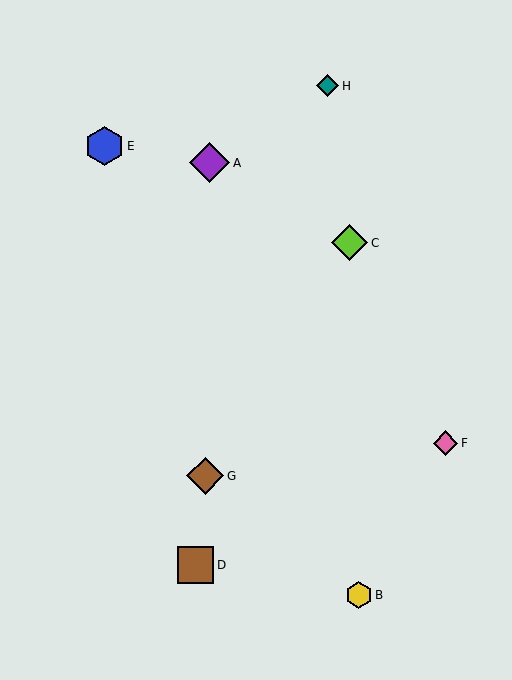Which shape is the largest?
The purple diamond (labeled A) is the largest.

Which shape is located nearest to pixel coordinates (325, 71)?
The teal diamond (labeled H) at (328, 86) is nearest to that location.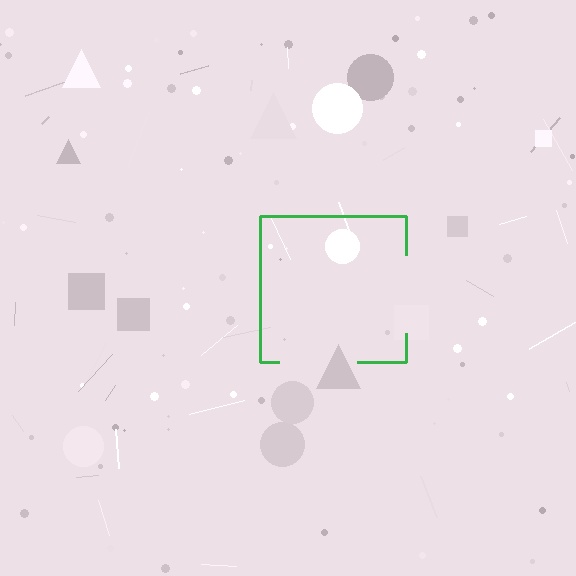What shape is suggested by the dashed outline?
The dashed outline suggests a square.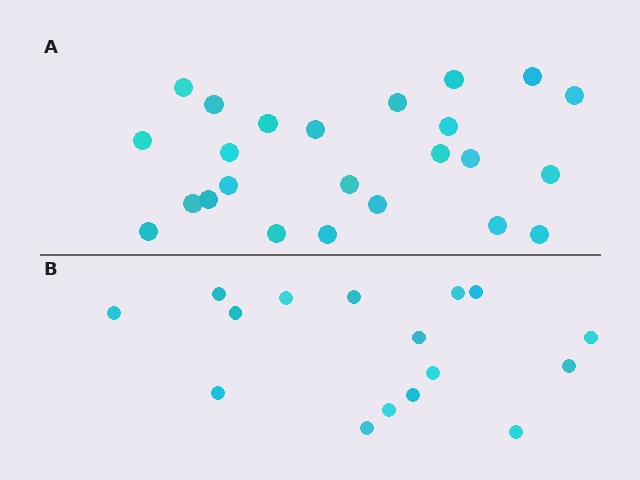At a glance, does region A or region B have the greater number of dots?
Region A (the top region) has more dots.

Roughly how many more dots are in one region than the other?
Region A has roughly 8 or so more dots than region B.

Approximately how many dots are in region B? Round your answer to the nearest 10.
About 20 dots. (The exact count is 16, which rounds to 20.)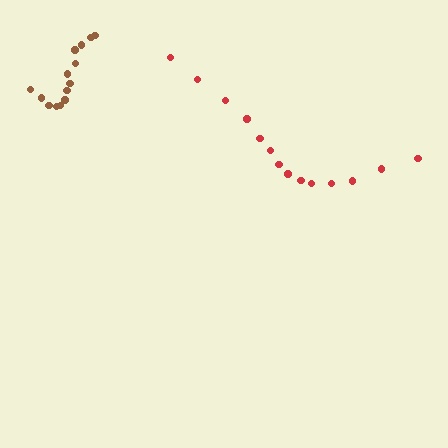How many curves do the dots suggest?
There are 2 distinct paths.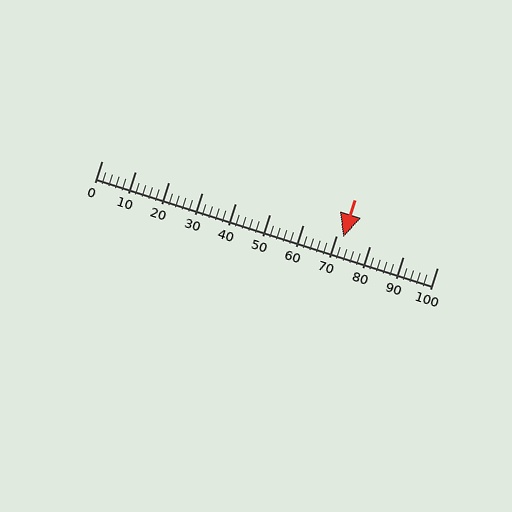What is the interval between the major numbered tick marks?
The major tick marks are spaced 10 units apart.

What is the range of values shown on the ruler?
The ruler shows values from 0 to 100.